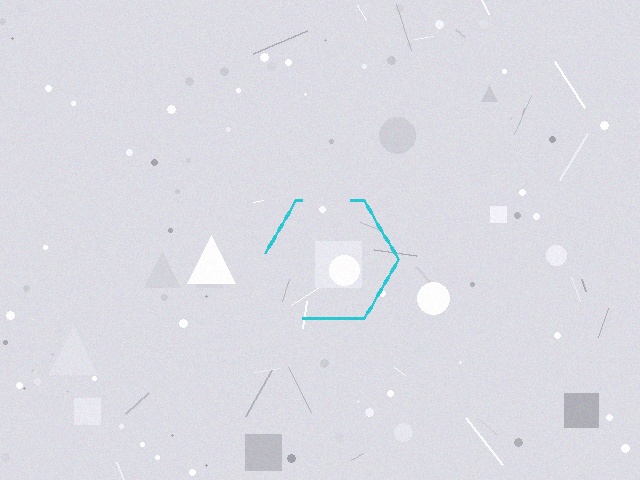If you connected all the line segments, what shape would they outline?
They would outline a hexagon.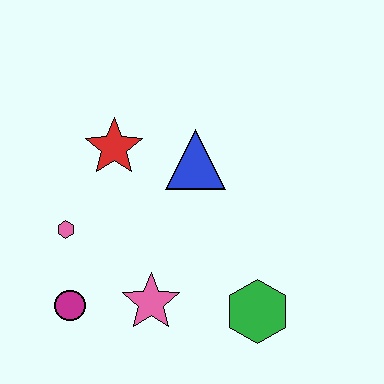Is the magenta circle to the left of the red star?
Yes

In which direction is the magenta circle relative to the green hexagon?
The magenta circle is to the left of the green hexagon.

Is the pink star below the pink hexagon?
Yes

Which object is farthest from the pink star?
The red star is farthest from the pink star.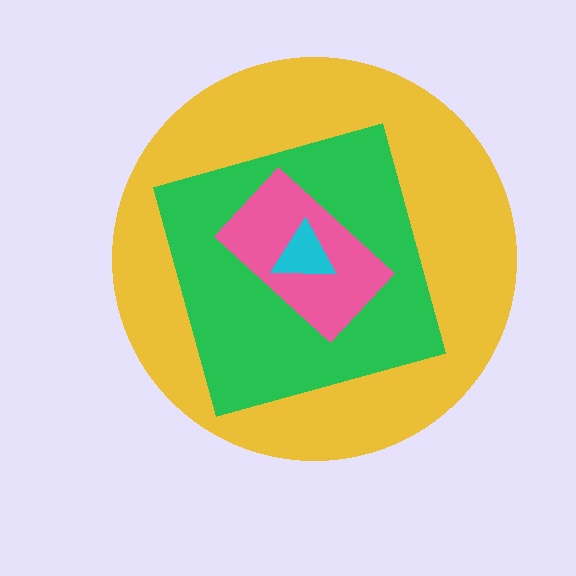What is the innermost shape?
The cyan triangle.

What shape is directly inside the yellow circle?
The green diamond.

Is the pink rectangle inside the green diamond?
Yes.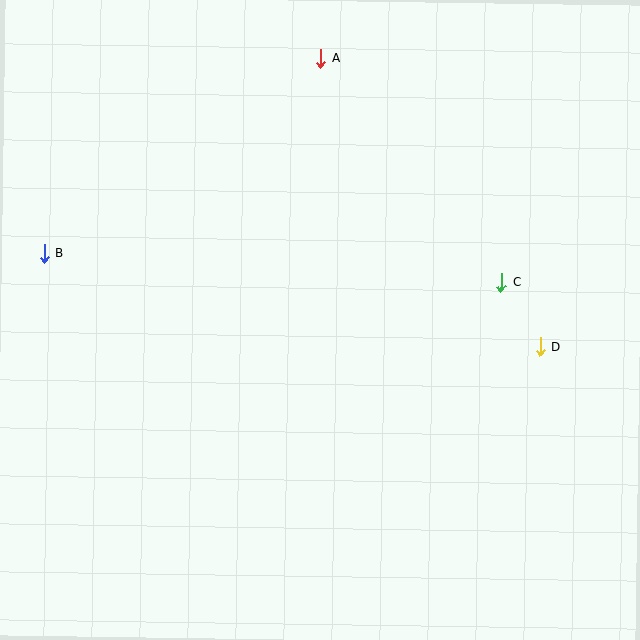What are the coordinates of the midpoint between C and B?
The midpoint between C and B is at (273, 268).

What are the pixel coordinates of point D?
Point D is at (540, 347).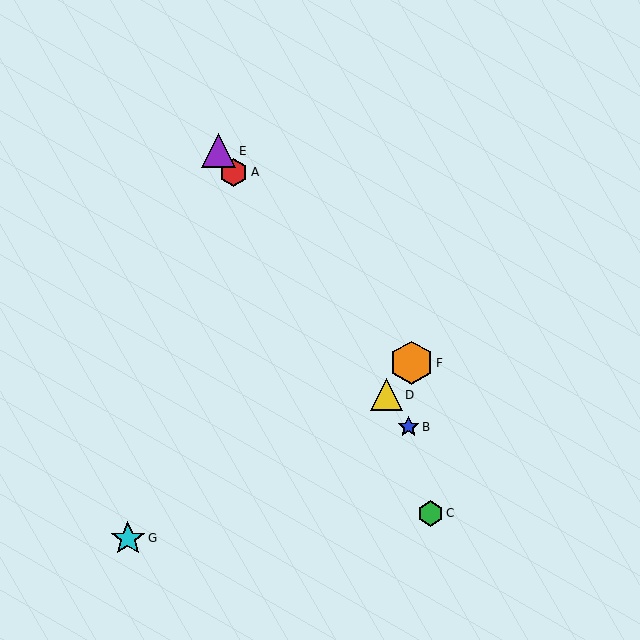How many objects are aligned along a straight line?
4 objects (A, B, D, E) are aligned along a straight line.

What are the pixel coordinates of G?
Object G is at (128, 538).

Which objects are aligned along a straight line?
Objects A, B, D, E are aligned along a straight line.